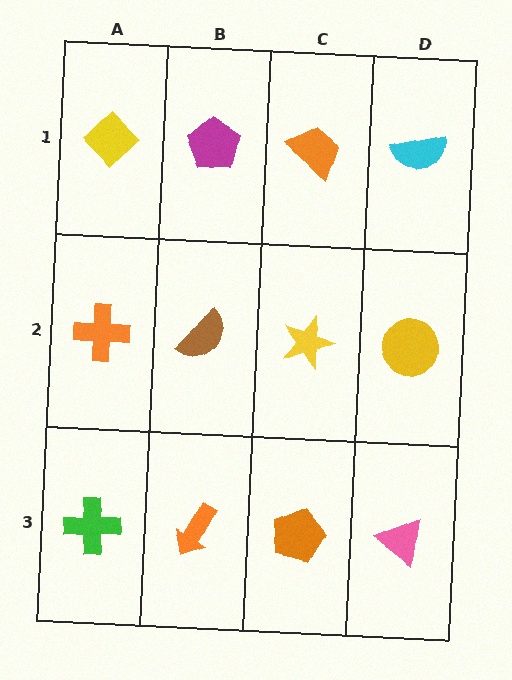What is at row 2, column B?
A brown semicircle.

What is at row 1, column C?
An orange trapezoid.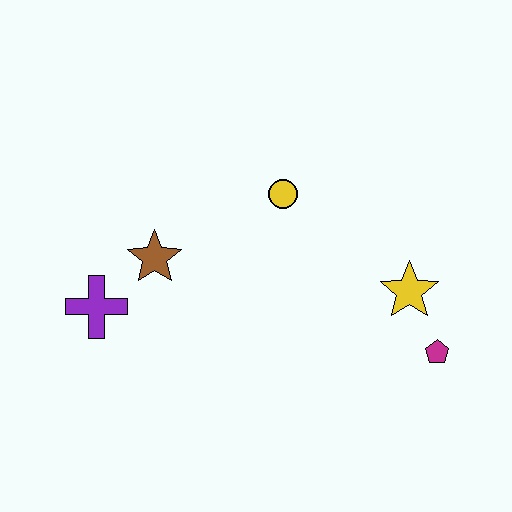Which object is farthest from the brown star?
The magenta pentagon is farthest from the brown star.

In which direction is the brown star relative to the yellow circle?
The brown star is to the left of the yellow circle.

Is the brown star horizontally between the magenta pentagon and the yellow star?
No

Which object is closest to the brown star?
The purple cross is closest to the brown star.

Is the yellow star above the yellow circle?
No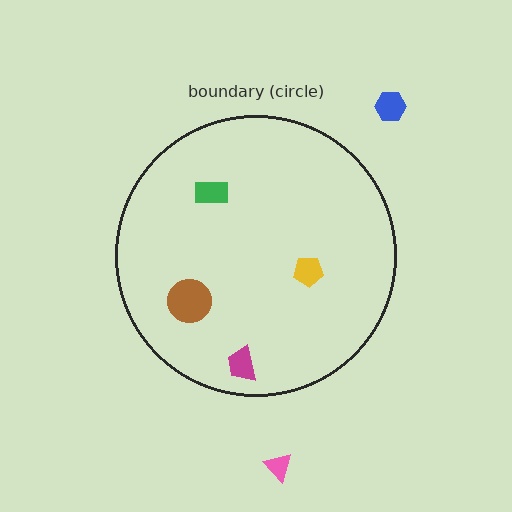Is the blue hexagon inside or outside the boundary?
Outside.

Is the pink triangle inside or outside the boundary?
Outside.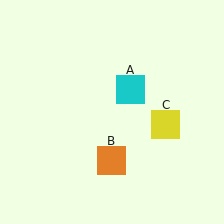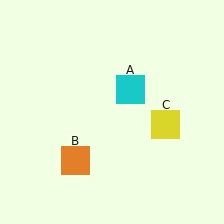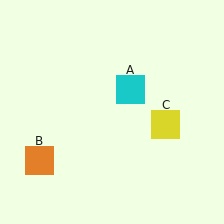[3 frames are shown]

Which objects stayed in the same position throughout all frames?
Cyan square (object A) and yellow square (object C) remained stationary.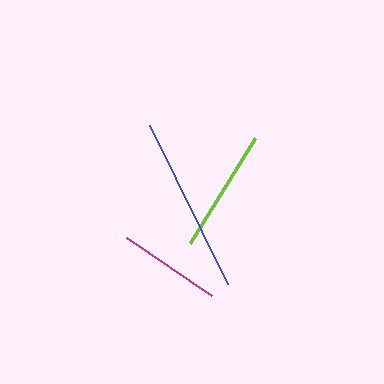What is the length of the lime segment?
The lime segment is approximately 124 pixels long.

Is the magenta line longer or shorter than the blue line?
The blue line is longer than the magenta line.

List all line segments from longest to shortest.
From longest to shortest: blue, lime, magenta.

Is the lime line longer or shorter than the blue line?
The blue line is longer than the lime line.